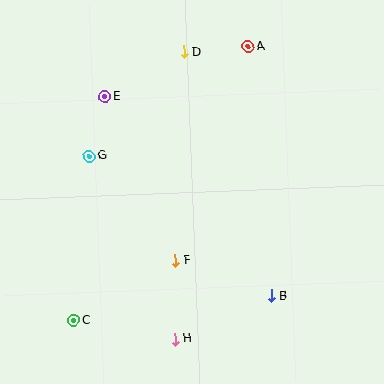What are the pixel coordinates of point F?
Point F is at (175, 260).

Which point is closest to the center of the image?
Point F at (175, 260) is closest to the center.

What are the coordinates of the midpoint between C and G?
The midpoint between C and G is at (82, 238).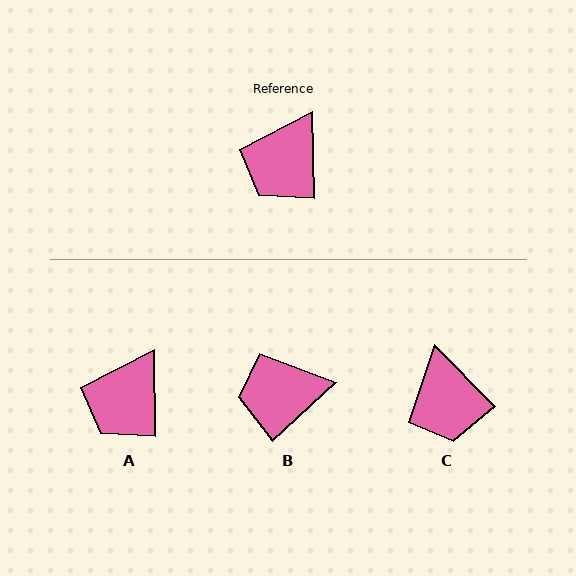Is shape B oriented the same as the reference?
No, it is off by about 48 degrees.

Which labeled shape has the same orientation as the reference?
A.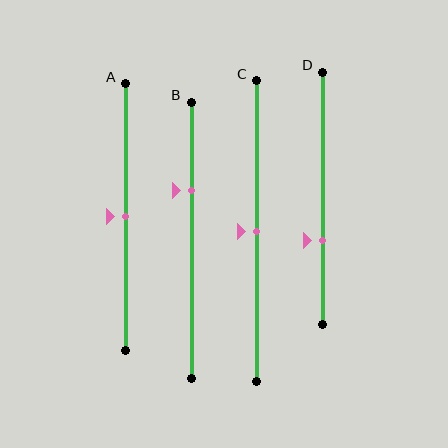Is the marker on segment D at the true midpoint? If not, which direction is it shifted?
No, the marker on segment D is shifted downward by about 17% of the segment length.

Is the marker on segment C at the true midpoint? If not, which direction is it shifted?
Yes, the marker on segment C is at the true midpoint.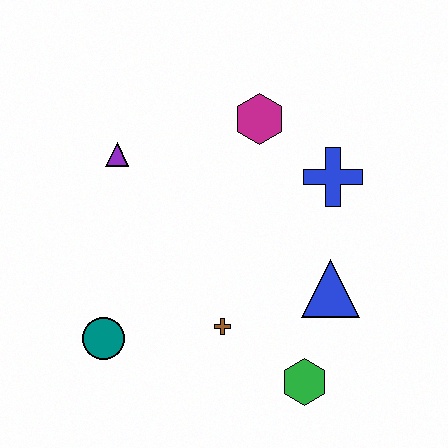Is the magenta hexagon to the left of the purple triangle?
No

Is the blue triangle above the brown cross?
Yes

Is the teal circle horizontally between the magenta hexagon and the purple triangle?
No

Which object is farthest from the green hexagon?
The purple triangle is farthest from the green hexagon.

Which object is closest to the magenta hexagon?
The blue cross is closest to the magenta hexagon.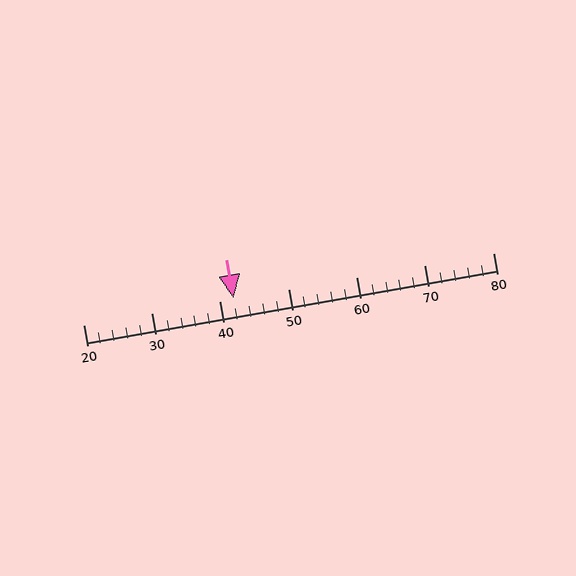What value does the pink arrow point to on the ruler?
The pink arrow points to approximately 42.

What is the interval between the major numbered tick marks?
The major tick marks are spaced 10 units apart.